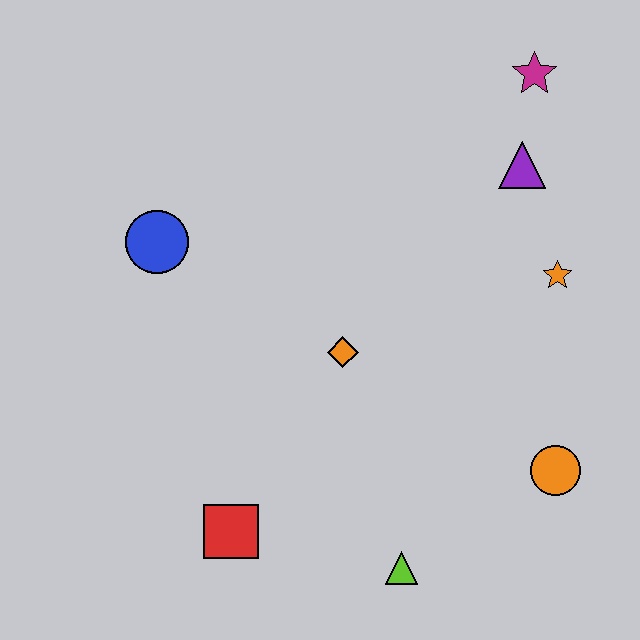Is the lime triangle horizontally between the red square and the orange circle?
Yes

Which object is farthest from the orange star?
The red square is farthest from the orange star.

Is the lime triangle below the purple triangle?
Yes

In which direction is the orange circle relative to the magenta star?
The orange circle is below the magenta star.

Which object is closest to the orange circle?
The lime triangle is closest to the orange circle.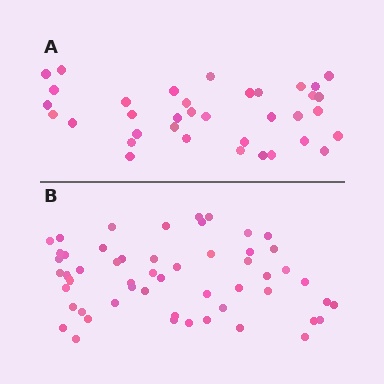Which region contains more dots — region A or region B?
Region B (the bottom region) has more dots.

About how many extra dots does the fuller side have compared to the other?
Region B has approximately 20 more dots than region A.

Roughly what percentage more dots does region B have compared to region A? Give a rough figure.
About 50% more.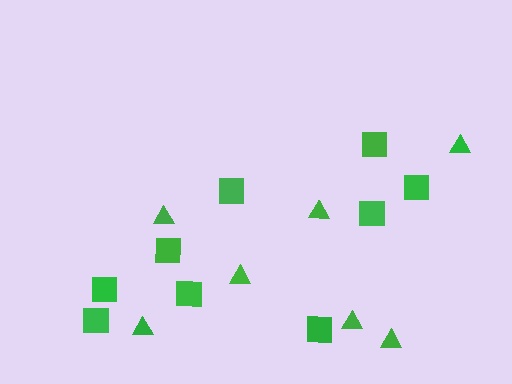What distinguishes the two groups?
There are 2 groups: one group of triangles (7) and one group of squares (9).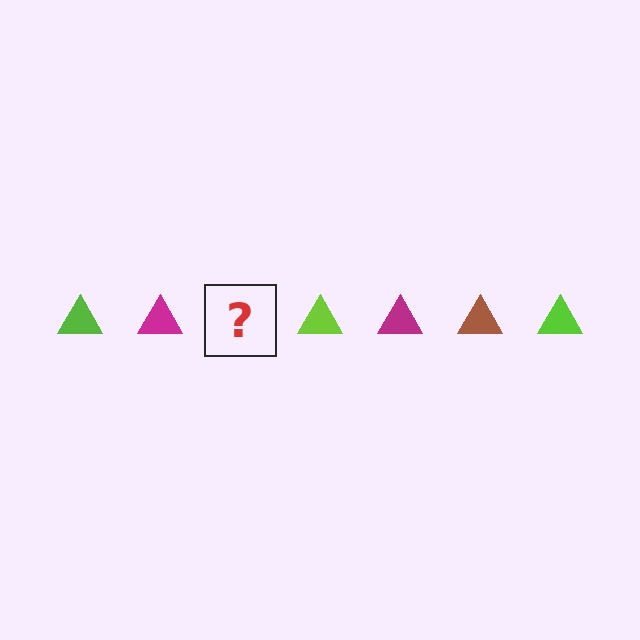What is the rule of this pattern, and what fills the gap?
The rule is that the pattern cycles through lime, magenta, brown triangles. The gap should be filled with a brown triangle.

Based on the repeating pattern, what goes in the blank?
The blank should be a brown triangle.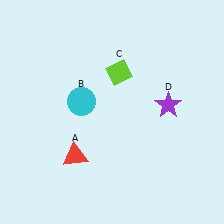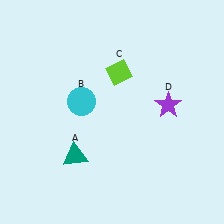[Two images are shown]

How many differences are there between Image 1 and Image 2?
There is 1 difference between the two images.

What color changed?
The triangle (A) changed from red in Image 1 to teal in Image 2.